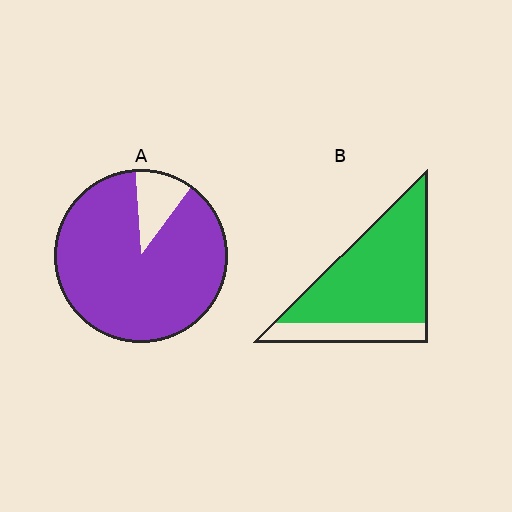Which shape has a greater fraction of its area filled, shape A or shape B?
Shape A.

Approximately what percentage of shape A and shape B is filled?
A is approximately 90% and B is approximately 80%.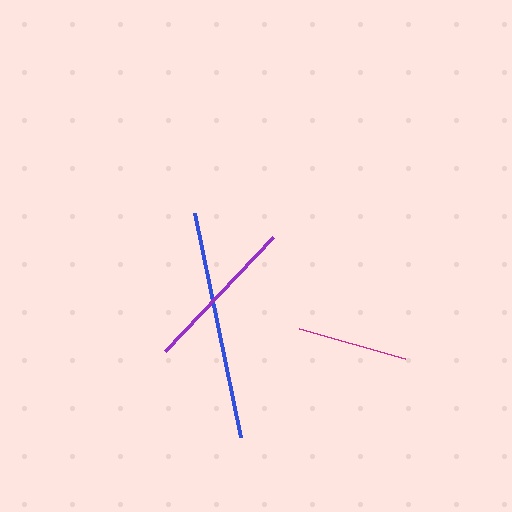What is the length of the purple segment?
The purple segment is approximately 157 pixels long.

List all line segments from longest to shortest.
From longest to shortest: blue, purple, magenta.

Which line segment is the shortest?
The magenta line is the shortest at approximately 110 pixels.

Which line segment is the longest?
The blue line is the longest at approximately 229 pixels.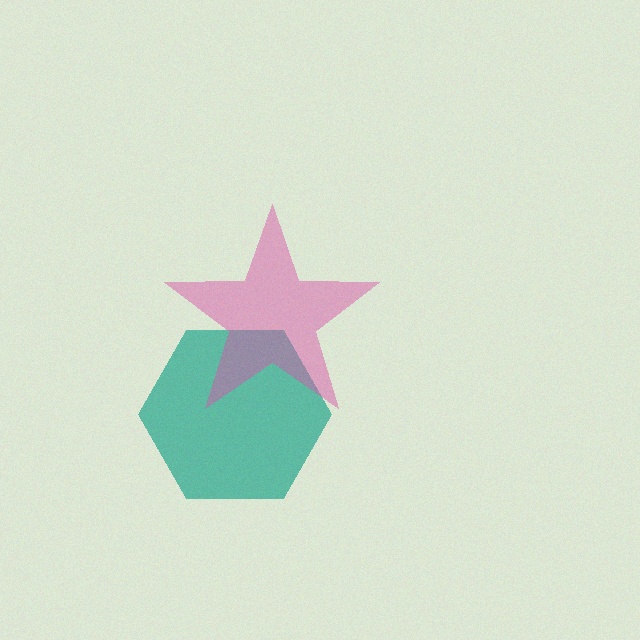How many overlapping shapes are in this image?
There are 2 overlapping shapes in the image.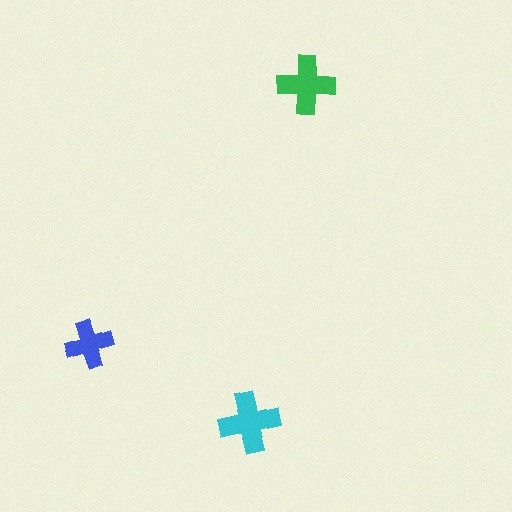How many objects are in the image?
There are 3 objects in the image.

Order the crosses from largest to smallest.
the cyan one, the green one, the blue one.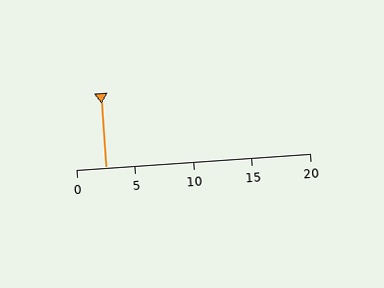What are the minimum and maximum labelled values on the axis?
The axis runs from 0 to 20.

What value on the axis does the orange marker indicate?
The marker indicates approximately 2.5.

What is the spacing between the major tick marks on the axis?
The major ticks are spaced 5 apart.